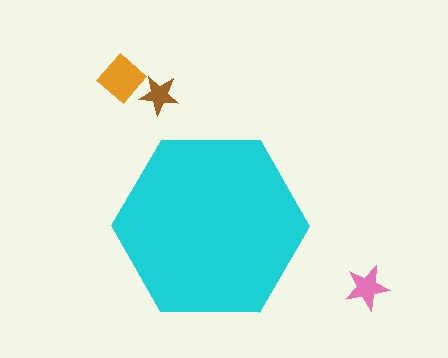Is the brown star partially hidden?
No, the brown star is fully visible.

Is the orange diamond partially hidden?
No, the orange diamond is fully visible.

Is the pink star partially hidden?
No, the pink star is fully visible.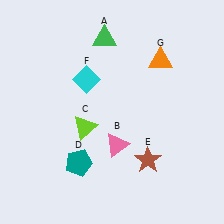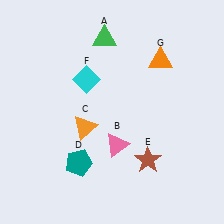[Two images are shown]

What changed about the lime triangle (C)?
In Image 1, C is lime. In Image 2, it changed to orange.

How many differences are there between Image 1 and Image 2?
There is 1 difference between the two images.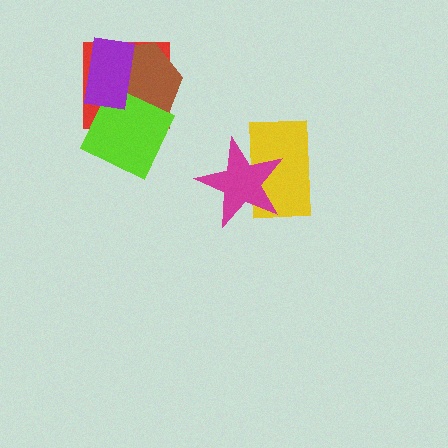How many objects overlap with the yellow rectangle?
1 object overlaps with the yellow rectangle.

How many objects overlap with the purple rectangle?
3 objects overlap with the purple rectangle.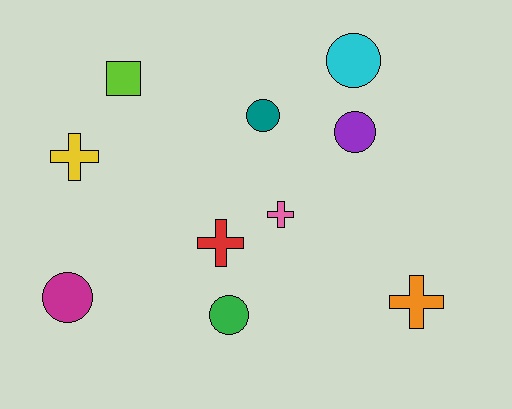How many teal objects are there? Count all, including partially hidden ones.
There is 1 teal object.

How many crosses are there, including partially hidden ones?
There are 4 crosses.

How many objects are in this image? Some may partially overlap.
There are 10 objects.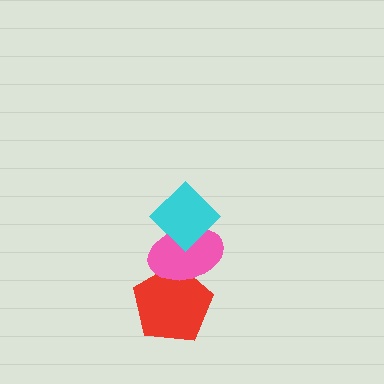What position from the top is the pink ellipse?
The pink ellipse is 2nd from the top.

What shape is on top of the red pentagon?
The pink ellipse is on top of the red pentagon.